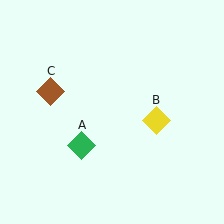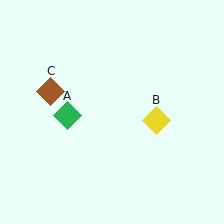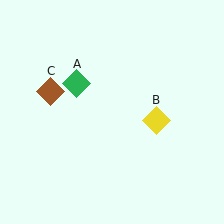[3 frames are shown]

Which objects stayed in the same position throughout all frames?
Yellow diamond (object B) and brown diamond (object C) remained stationary.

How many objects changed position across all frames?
1 object changed position: green diamond (object A).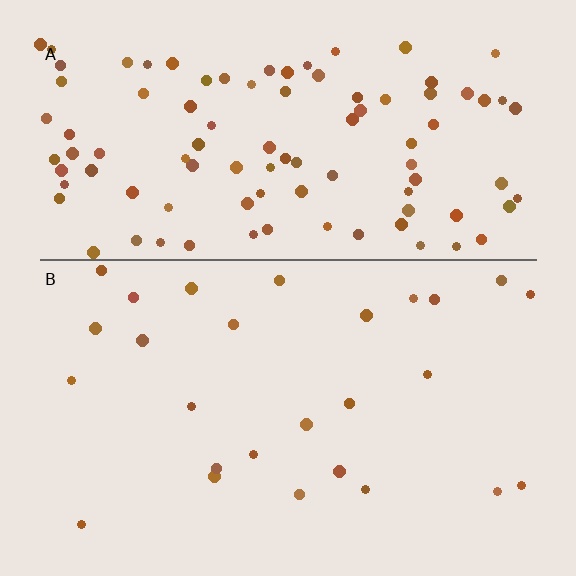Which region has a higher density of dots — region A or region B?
A (the top).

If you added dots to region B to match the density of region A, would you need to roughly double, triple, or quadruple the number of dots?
Approximately quadruple.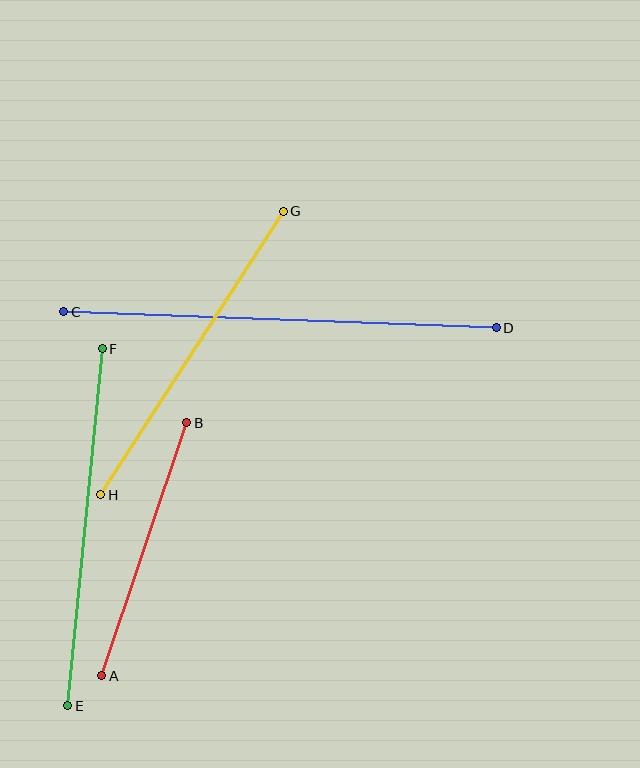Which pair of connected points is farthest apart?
Points C and D are farthest apart.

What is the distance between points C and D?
The distance is approximately 432 pixels.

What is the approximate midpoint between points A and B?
The midpoint is at approximately (144, 549) pixels.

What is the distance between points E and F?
The distance is approximately 358 pixels.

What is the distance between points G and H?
The distance is approximately 337 pixels.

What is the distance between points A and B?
The distance is approximately 267 pixels.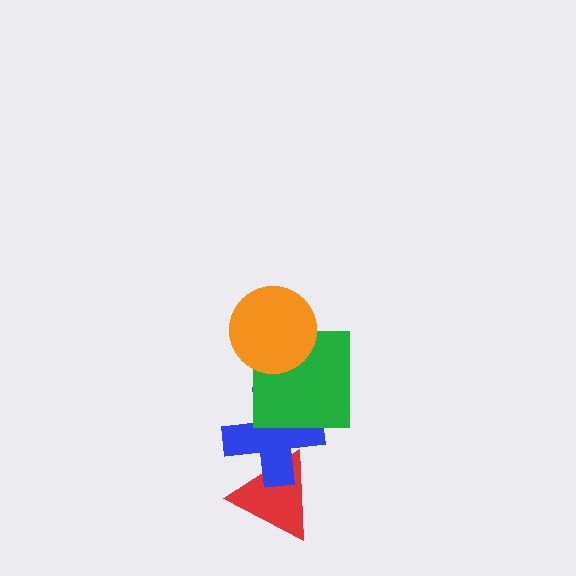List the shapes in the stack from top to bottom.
From top to bottom: the orange circle, the green square, the blue cross, the red triangle.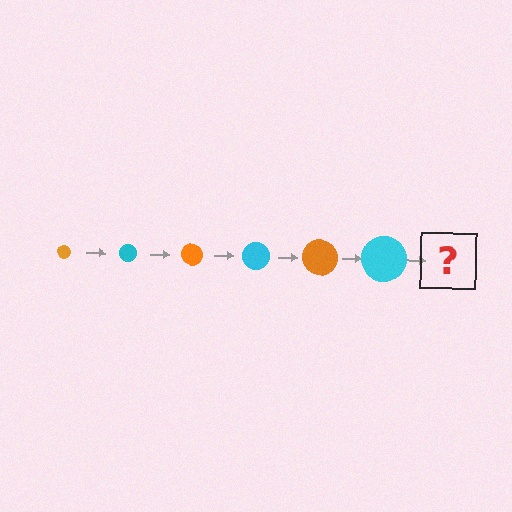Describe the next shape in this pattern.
It should be an orange circle, larger than the previous one.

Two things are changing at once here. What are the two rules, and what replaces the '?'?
The two rules are that the circle grows larger each step and the color cycles through orange and cyan. The '?' should be an orange circle, larger than the previous one.